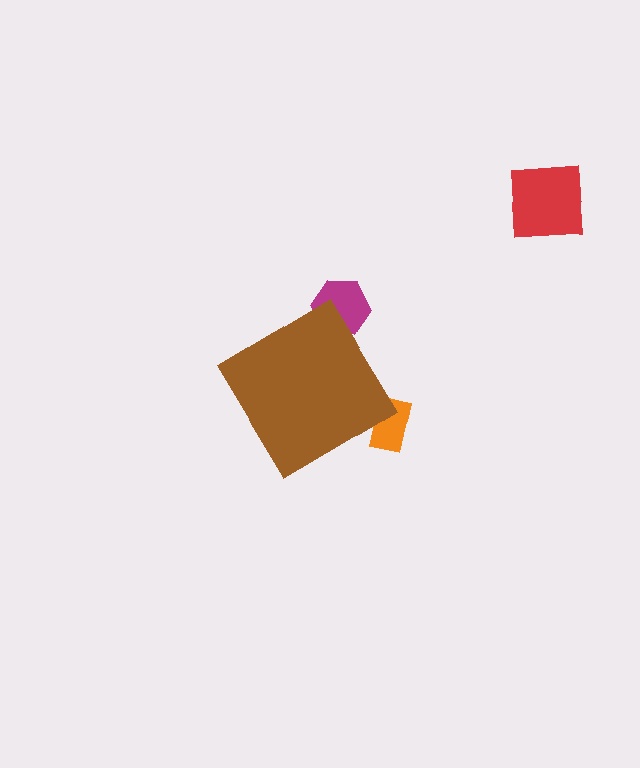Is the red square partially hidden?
No, the red square is fully visible.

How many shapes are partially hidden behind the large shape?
2 shapes are partially hidden.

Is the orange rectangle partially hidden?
Yes, the orange rectangle is partially hidden behind the brown diamond.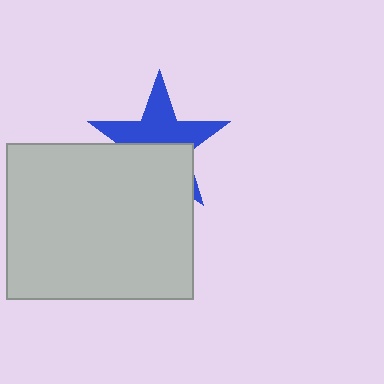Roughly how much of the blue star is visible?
About half of it is visible (roughly 55%).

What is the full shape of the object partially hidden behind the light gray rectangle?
The partially hidden object is a blue star.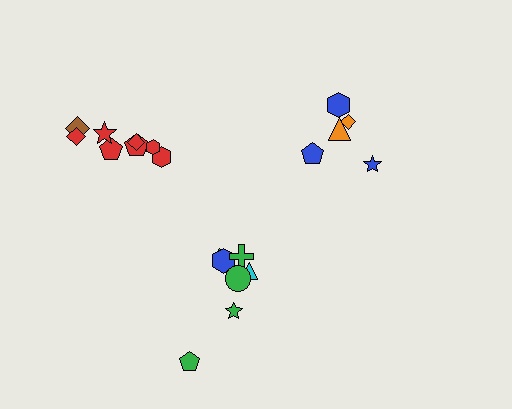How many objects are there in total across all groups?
There are 20 objects.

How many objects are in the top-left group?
There are 8 objects.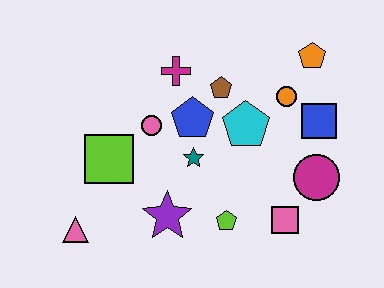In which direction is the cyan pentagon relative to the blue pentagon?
The cyan pentagon is to the right of the blue pentagon.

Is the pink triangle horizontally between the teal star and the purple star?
No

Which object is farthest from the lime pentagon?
The orange pentagon is farthest from the lime pentagon.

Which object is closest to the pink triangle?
The lime square is closest to the pink triangle.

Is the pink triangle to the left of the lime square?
Yes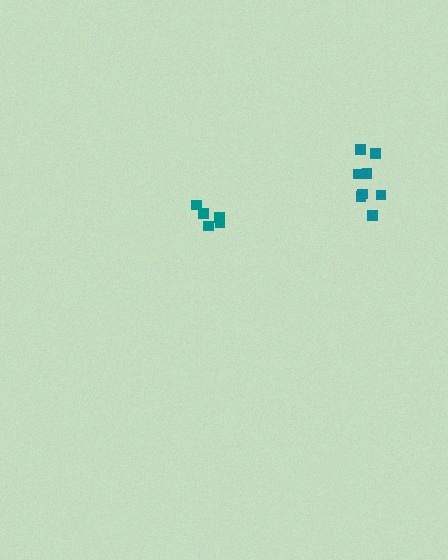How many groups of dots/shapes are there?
There are 2 groups.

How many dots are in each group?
Group 1: 5 dots, Group 2: 8 dots (13 total).